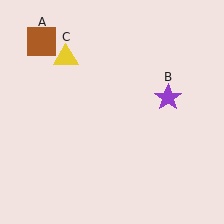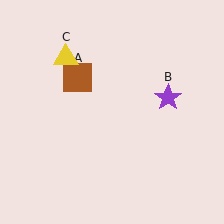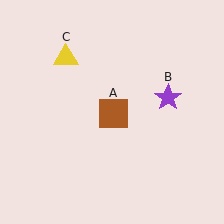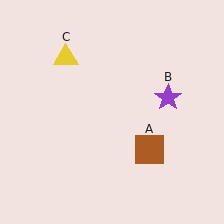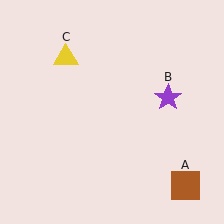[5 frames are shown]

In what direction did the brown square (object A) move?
The brown square (object A) moved down and to the right.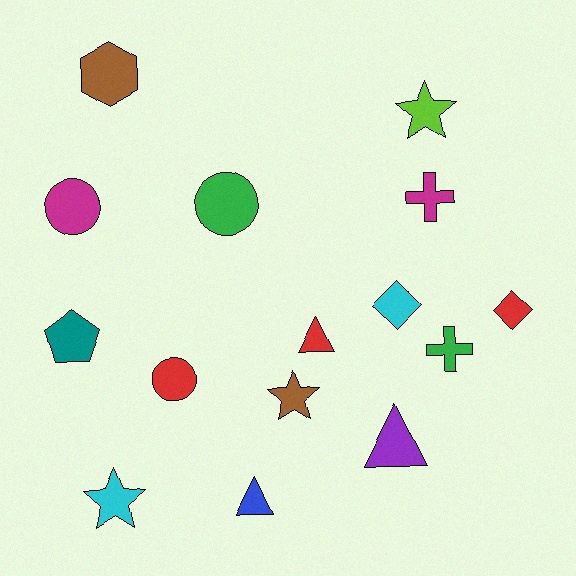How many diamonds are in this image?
There are 2 diamonds.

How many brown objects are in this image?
There are 2 brown objects.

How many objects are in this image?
There are 15 objects.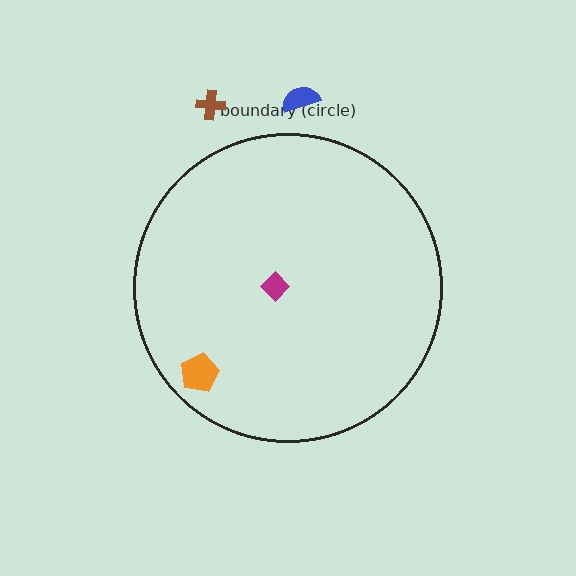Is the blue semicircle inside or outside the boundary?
Outside.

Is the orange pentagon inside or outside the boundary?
Inside.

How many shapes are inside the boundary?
2 inside, 2 outside.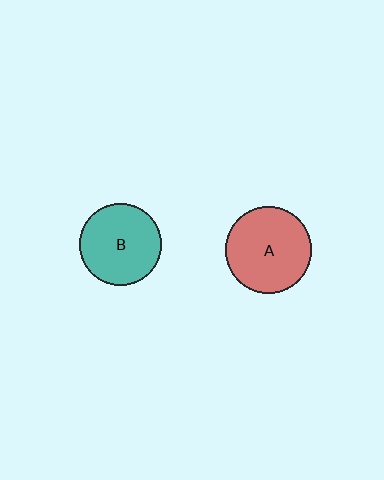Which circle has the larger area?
Circle A (red).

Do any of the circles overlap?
No, none of the circles overlap.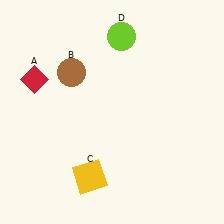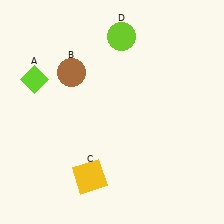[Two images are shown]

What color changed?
The diamond (A) changed from red in Image 1 to lime in Image 2.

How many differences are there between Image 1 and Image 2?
There is 1 difference between the two images.